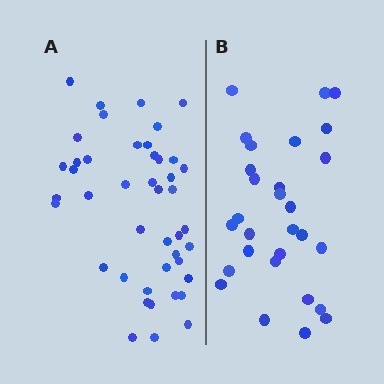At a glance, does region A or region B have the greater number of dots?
Region A (the left region) has more dots.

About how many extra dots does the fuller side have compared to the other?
Region A has approximately 15 more dots than region B.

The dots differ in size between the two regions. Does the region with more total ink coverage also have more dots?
No. Region B has more total ink coverage because its dots are larger, but region A actually contains more individual dots. Total area can be misleading — the number of items is what matters here.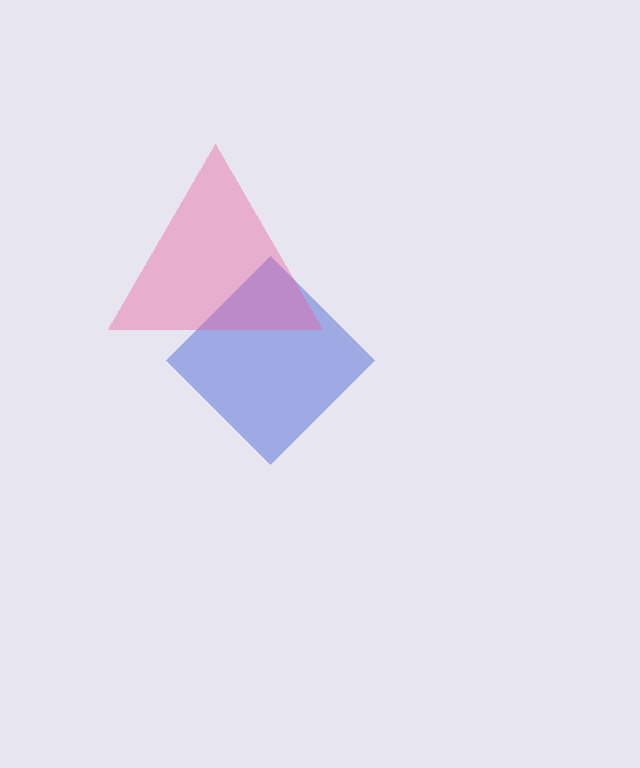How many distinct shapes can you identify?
There are 2 distinct shapes: a blue diamond, a pink triangle.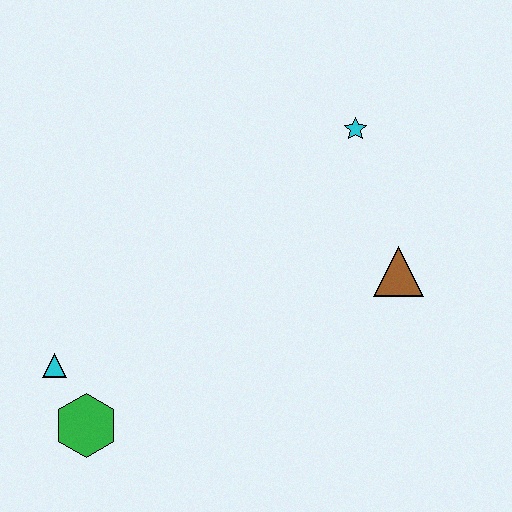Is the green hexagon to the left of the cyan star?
Yes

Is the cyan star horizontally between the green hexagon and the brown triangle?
Yes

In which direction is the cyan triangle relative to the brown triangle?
The cyan triangle is to the left of the brown triangle.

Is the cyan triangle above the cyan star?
No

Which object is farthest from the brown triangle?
The cyan triangle is farthest from the brown triangle.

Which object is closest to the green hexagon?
The cyan triangle is closest to the green hexagon.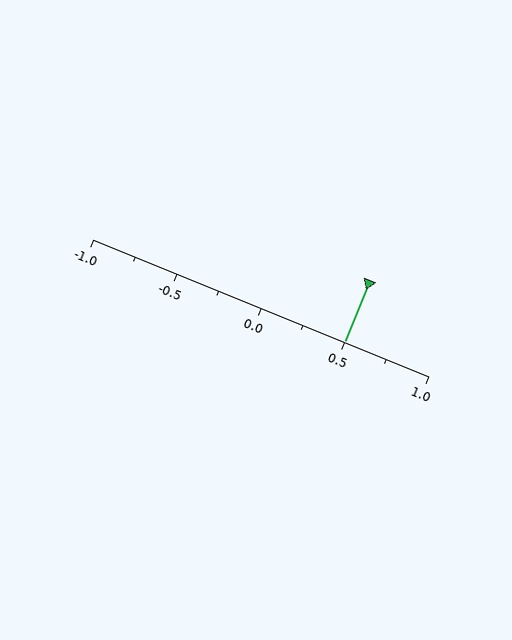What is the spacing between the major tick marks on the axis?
The major ticks are spaced 0.5 apart.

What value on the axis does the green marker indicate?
The marker indicates approximately 0.5.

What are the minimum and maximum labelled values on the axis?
The axis runs from -1.0 to 1.0.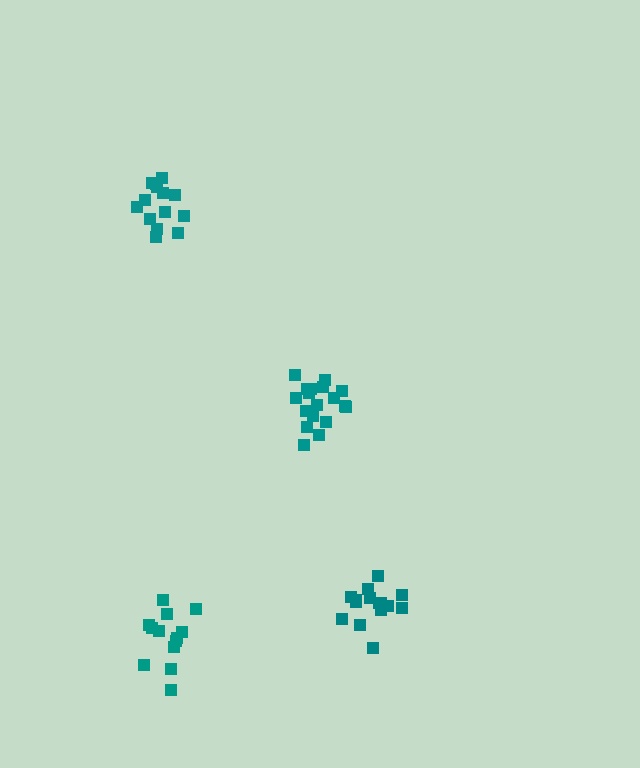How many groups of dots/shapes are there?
There are 4 groups.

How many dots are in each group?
Group 1: 14 dots, Group 2: 15 dots, Group 3: 13 dots, Group 4: 18 dots (60 total).